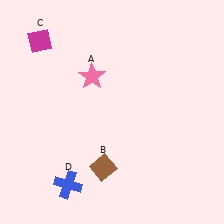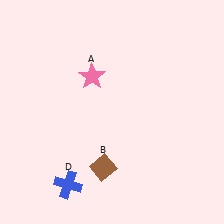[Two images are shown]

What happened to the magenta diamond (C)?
The magenta diamond (C) was removed in Image 2. It was in the top-left area of Image 1.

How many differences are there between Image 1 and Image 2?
There is 1 difference between the two images.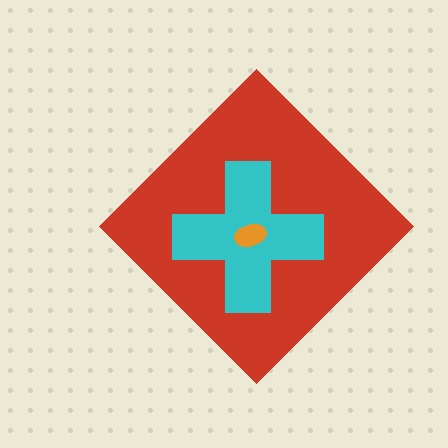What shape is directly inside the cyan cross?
The orange ellipse.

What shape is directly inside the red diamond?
The cyan cross.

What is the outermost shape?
The red diamond.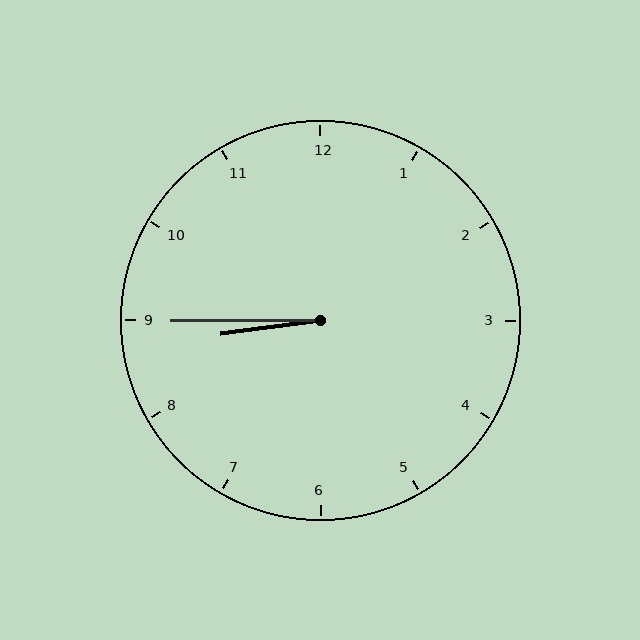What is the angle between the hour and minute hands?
Approximately 8 degrees.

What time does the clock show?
8:45.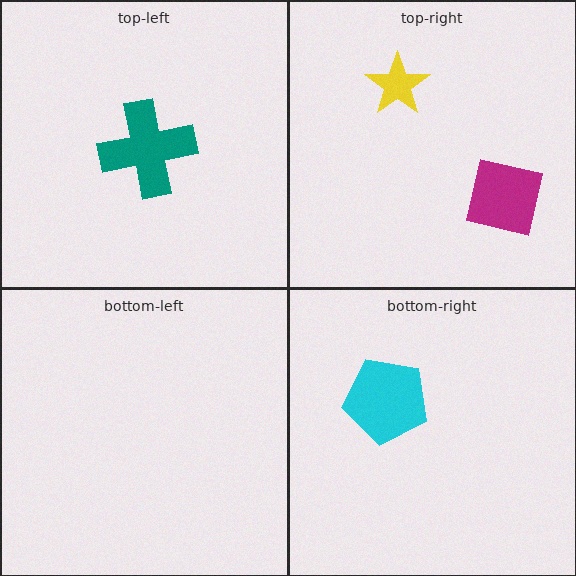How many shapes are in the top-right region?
2.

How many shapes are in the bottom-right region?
1.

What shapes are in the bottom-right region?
The cyan pentagon.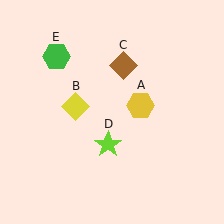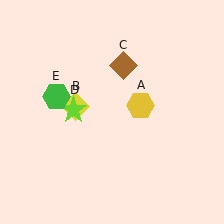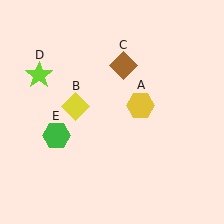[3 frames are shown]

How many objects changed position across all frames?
2 objects changed position: lime star (object D), green hexagon (object E).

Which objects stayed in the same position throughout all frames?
Yellow hexagon (object A) and yellow diamond (object B) and brown diamond (object C) remained stationary.